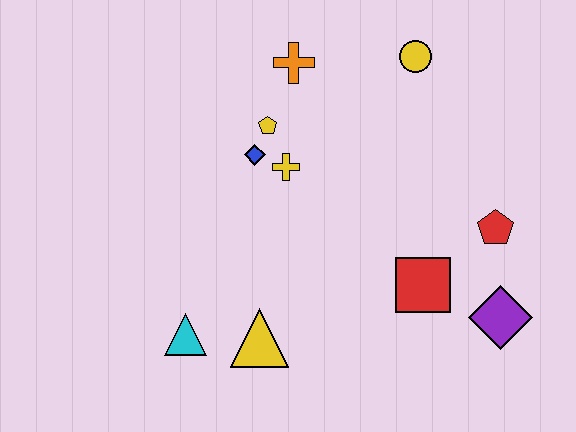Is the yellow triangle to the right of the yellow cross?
No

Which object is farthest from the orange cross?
The purple diamond is farthest from the orange cross.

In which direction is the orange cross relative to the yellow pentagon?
The orange cross is above the yellow pentagon.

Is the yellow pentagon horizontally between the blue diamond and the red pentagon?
Yes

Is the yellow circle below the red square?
No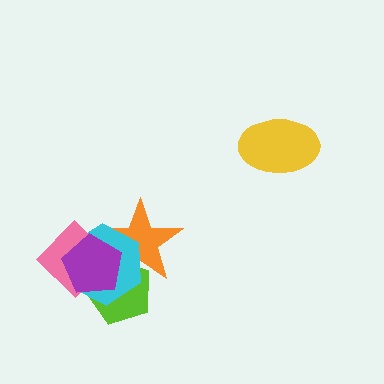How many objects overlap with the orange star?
3 objects overlap with the orange star.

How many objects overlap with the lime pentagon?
4 objects overlap with the lime pentagon.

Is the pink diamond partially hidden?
Yes, it is partially covered by another shape.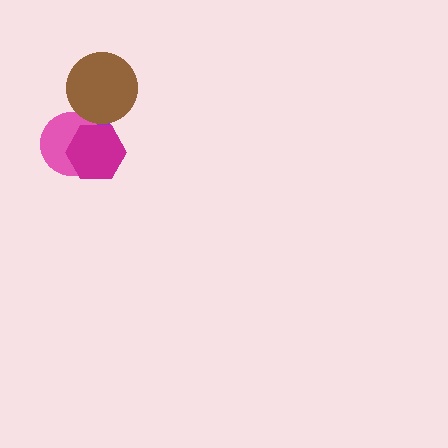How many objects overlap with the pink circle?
2 objects overlap with the pink circle.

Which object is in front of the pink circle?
The magenta hexagon is in front of the pink circle.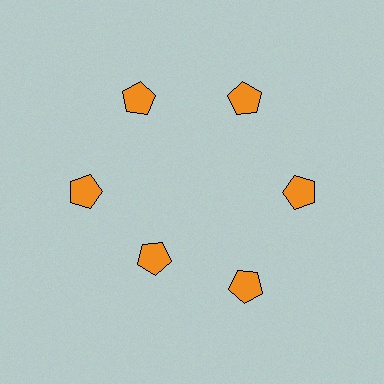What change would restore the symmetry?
The symmetry would be restored by moving it outward, back onto the ring so that all 6 pentagons sit at equal angles and equal distance from the center.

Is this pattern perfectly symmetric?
No. The 6 orange pentagons are arranged in a ring, but one element near the 7 o'clock position is pulled inward toward the center, breaking the 6-fold rotational symmetry.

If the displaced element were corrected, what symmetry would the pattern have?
It would have 6-fold rotational symmetry — the pattern would map onto itself every 60 degrees.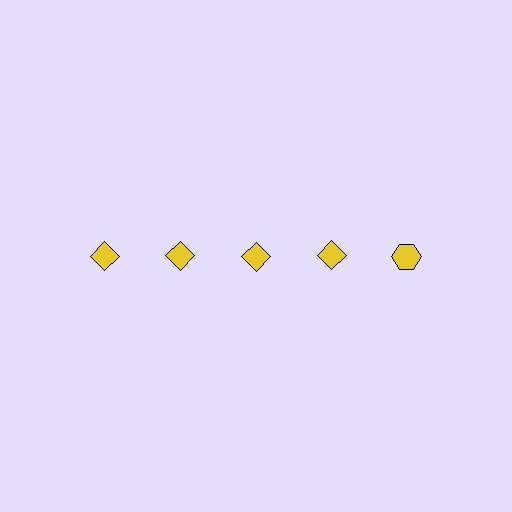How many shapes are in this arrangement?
There are 5 shapes arranged in a grid pattern.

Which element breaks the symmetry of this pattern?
The yellow hexagon in the top row, rightmost column breaks the symmetry. All other shapes are yellow diamonds.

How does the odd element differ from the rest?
It has a different shape: hexagon instead of diamond.